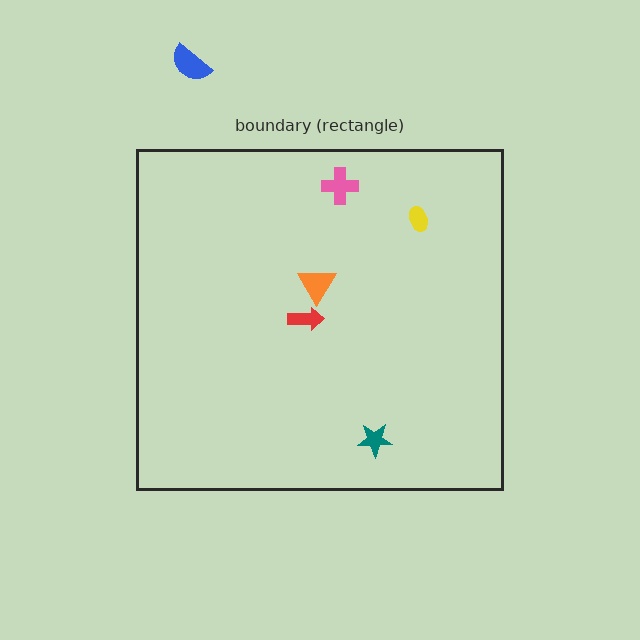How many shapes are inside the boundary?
5 inside, 1 outside.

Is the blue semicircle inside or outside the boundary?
Outside.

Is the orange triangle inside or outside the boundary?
Inside.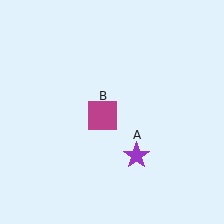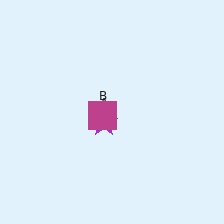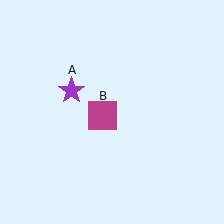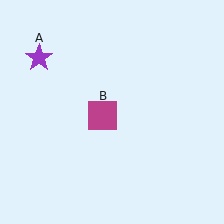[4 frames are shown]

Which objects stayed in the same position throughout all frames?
Magenta square (object B) remained stationary.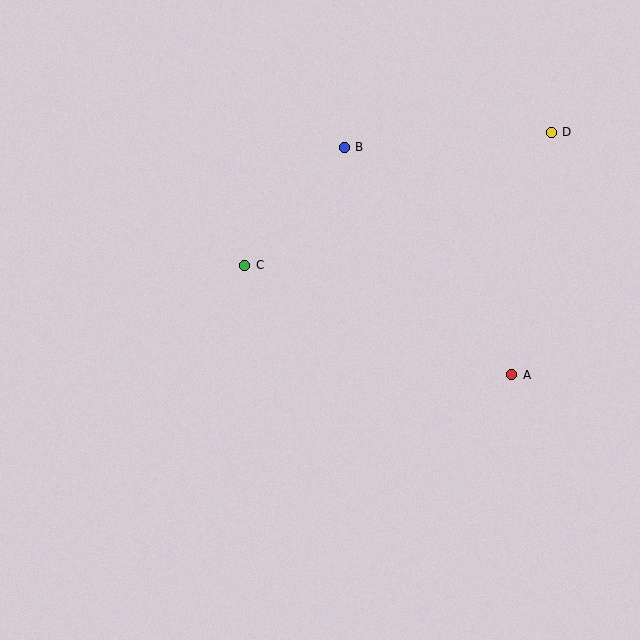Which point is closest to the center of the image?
Point C at (245, 265) is closest to the center.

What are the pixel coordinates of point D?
Point D is at (551, 132).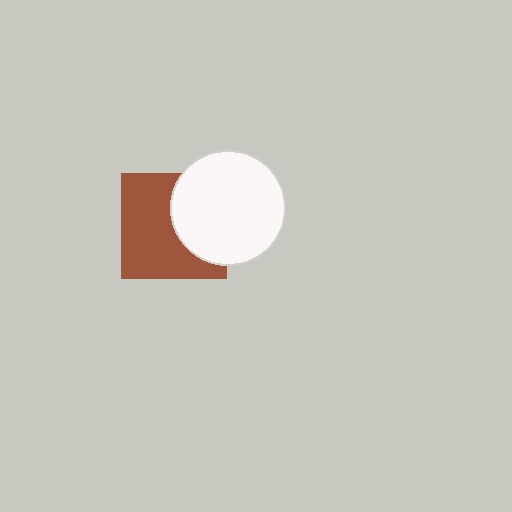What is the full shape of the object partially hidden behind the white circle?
The partially hidden object is a brown square.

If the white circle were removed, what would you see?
You would see the complete brown square.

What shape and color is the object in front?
The object in front is a white circle.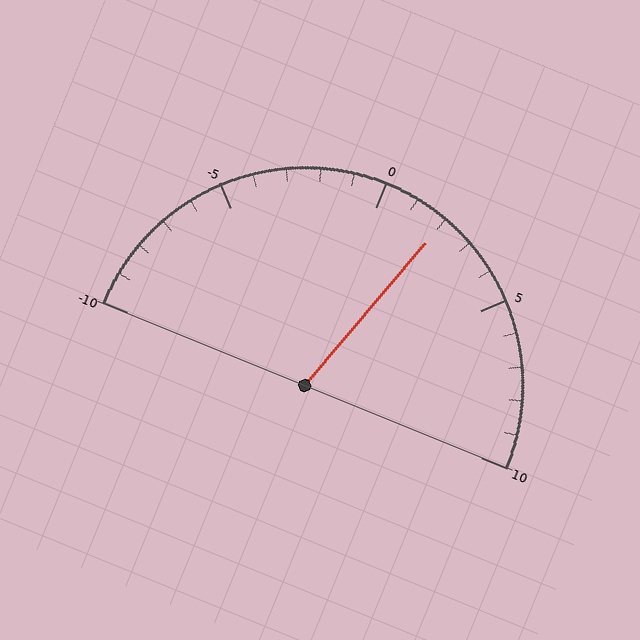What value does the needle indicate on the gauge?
The needle indicates approximately 2.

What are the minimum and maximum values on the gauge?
The gauge ranges from -10 to 10.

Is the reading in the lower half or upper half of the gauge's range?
The reading is in the upper half of the range (-10 to 10).